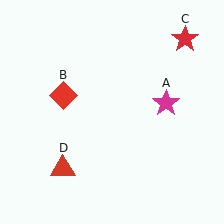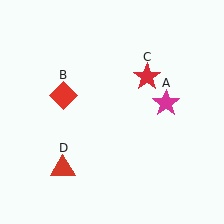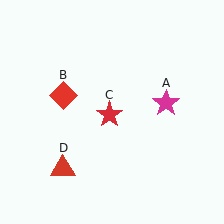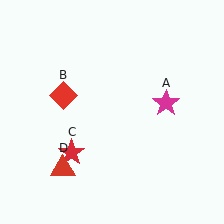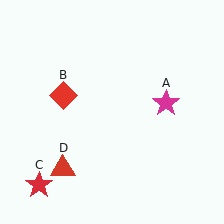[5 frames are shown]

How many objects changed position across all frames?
1 object changed position: red star (object C).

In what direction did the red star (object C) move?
The red star (object C) moved down and to the left.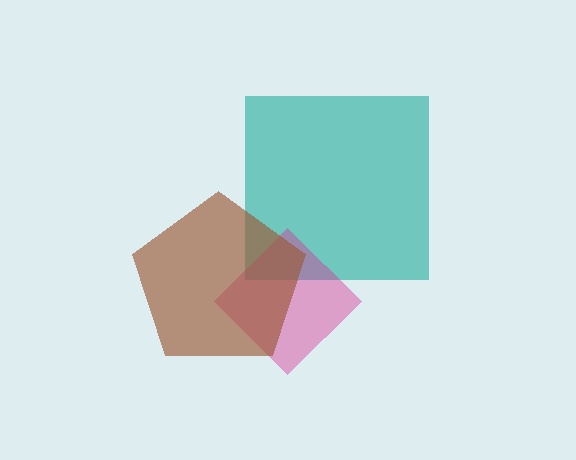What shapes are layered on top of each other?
The layered shapes are: a teal square, a magenta diamond, a brown pentagon.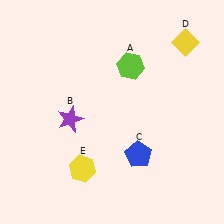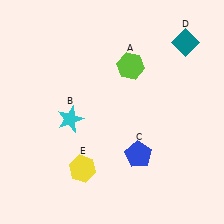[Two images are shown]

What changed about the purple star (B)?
In Image 1, B is purple. In Image 2, it changed to cyan.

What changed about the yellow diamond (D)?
In Image 1, D is yellow. In Image 2, it changed to teal.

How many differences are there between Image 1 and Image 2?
There are 2 differences between the two images.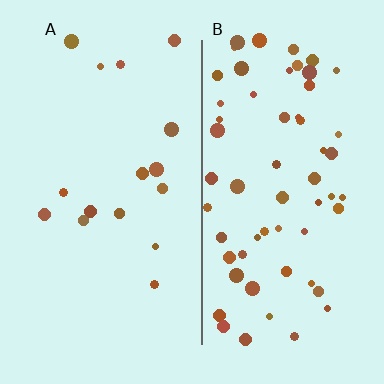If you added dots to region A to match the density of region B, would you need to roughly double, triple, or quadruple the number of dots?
Approximately quadruple.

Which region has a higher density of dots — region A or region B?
B (the right).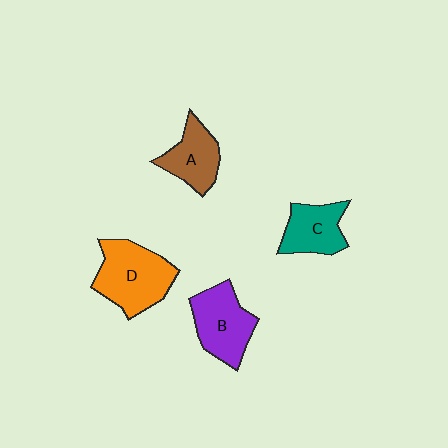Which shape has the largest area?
Shape D (orange).